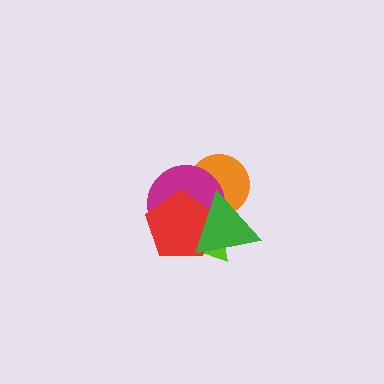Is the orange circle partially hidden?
Yes, it is partially covered by another shape.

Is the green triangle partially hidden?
No, no other shape covers it.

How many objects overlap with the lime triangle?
4 objects overlap with the lime triangle.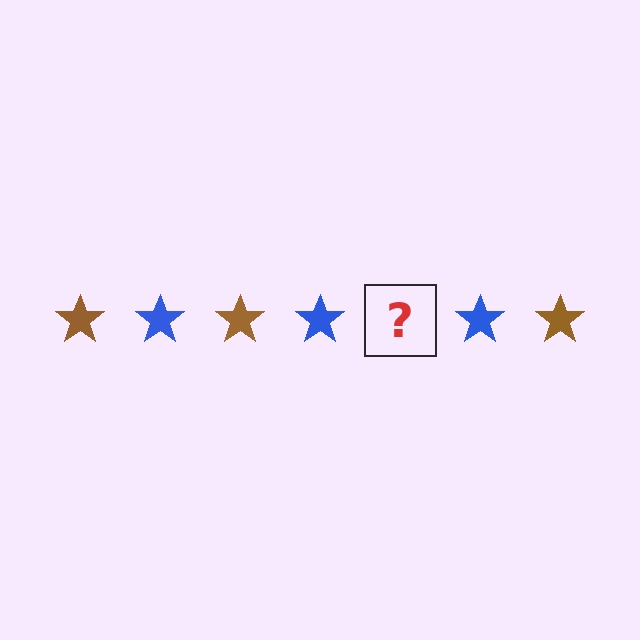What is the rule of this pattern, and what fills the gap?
The rule is that the pattern cycles through brown, blue stars. The gap should be filled with a brown star.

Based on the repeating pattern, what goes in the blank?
The blank should be a brown star.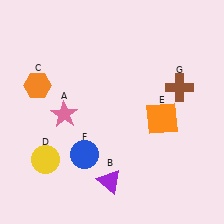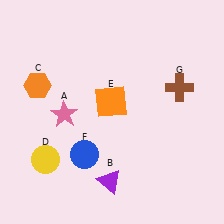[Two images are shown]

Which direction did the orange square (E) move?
The orange square (E) moved left.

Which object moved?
The orange square (E) moved left.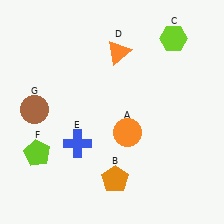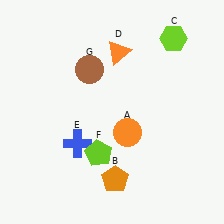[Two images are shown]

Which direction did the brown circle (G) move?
The brown circle (G) moved right.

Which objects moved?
The objects that moved are: the lime pentagon (F), the brown circle (G).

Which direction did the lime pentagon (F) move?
The lime pentagon (F) moved right.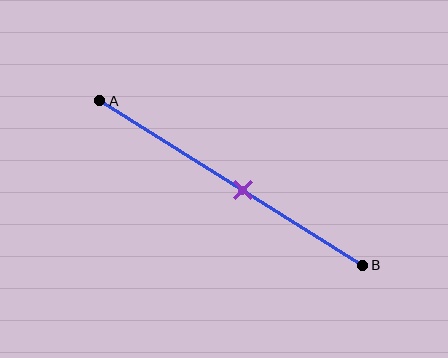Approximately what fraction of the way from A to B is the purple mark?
The purple mark is approximately 55% of the way from A to B.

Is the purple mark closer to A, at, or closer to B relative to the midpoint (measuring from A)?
The purple mark is closer to point B than the midpoint of segment AB.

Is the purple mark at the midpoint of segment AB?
No, the mark is at about 55% from A, not at the 50% midpoint.